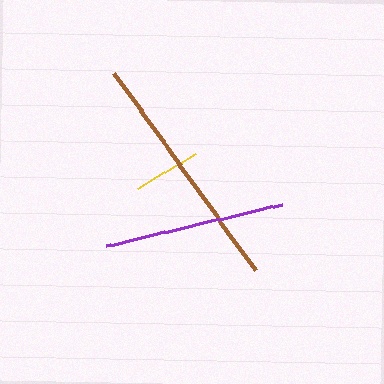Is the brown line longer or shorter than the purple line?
The brown line is longer than the purple line.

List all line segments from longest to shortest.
From longest to shortest: brown, purple, yellow.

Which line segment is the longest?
The brown line is the longest at approximately 243 pixels.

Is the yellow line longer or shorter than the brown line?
The brown line is longer than the yellow line.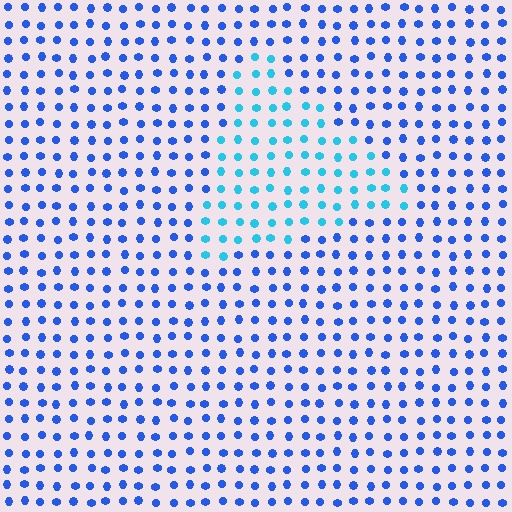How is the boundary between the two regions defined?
The boundary is defined purely by a slight shift in hue (about 34 degrees). Spacing, size, and orientation are identical on both sides.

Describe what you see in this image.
The image is filled with small blue elements in a uniform arrangement. A triangle-shaped region is visible where the elements are tinted to a slightly different hue, forming a subtle color boundary.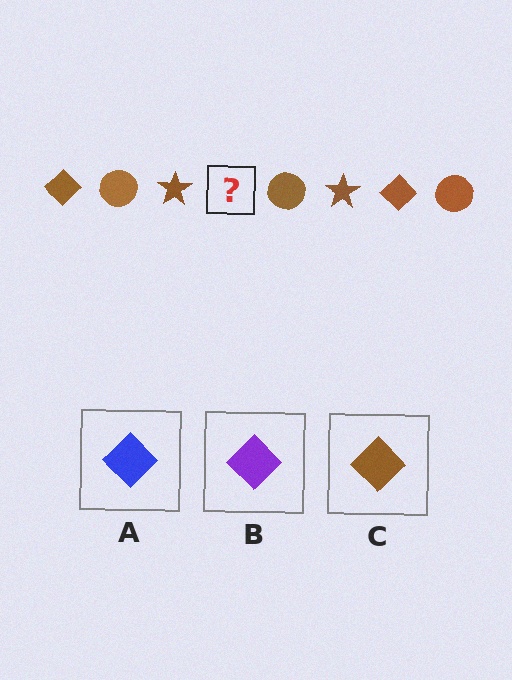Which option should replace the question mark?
Option C.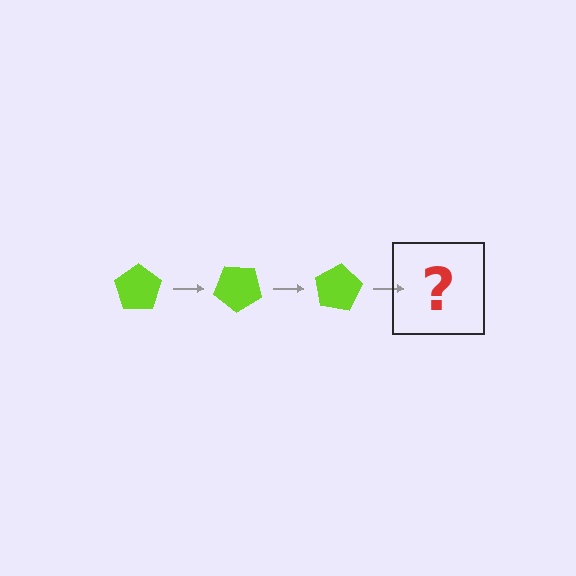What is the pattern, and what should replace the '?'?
The pattern is that the pentagon rotates 40 degrees each step. The '?' should be a lime pentagon rotated 120 degrees.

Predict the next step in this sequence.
The next step is a lime pentagon rotated 120 degrees.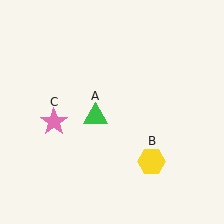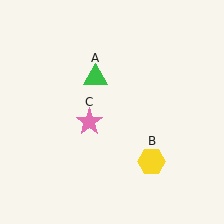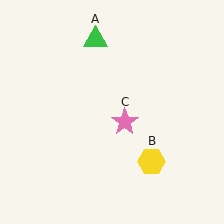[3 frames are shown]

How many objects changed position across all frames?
2 objects changed position: green triangle (object A), pink star (object C).